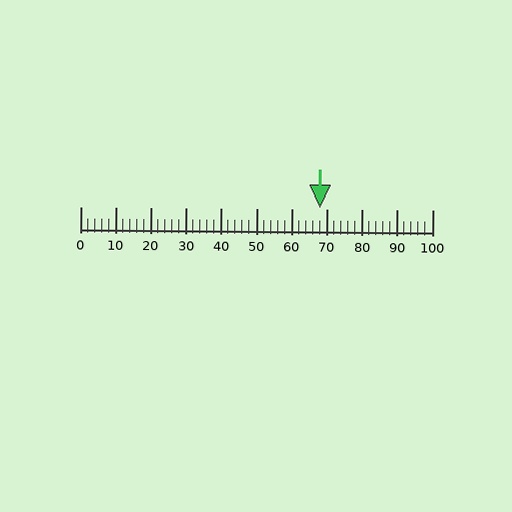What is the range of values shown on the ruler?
The ruler shows values from 0 to 100.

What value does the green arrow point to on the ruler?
The green arrow points to approximately 68.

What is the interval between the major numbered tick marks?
The major tick marks are spaced 10 units apart.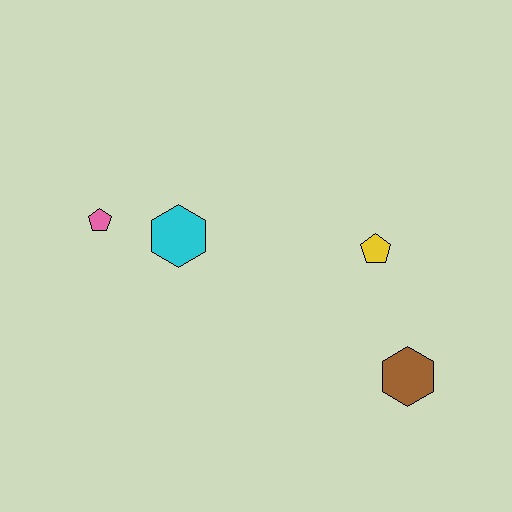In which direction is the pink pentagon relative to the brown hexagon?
The pink pentagon is to the left of the brown hexagon.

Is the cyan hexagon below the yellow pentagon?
No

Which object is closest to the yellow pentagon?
The brown hexagon is closest to the yellow pentagon.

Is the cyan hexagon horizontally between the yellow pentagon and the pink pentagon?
Yes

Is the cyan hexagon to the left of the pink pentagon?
No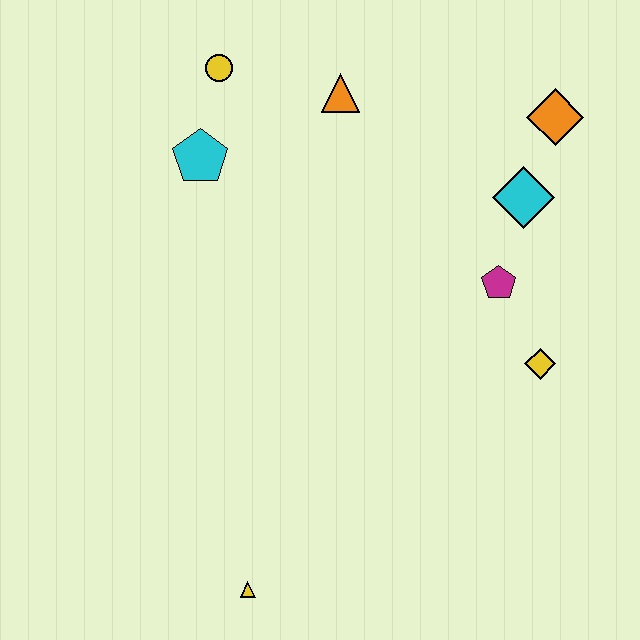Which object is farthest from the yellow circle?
The yellow triangle is farthest from the yellow circle.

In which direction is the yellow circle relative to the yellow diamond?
The yellow circle is to the left of the yellow diamond.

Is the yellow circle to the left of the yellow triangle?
Yes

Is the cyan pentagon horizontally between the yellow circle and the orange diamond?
No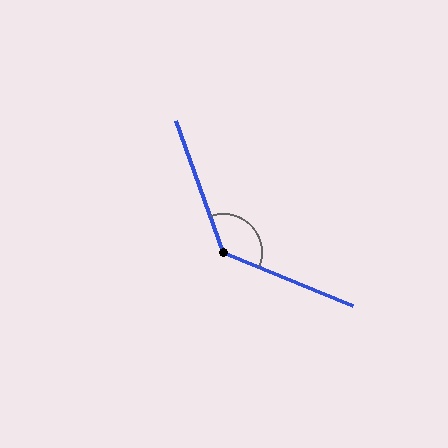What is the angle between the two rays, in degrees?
Approximately 132 degrees.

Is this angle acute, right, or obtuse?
It is obtuse.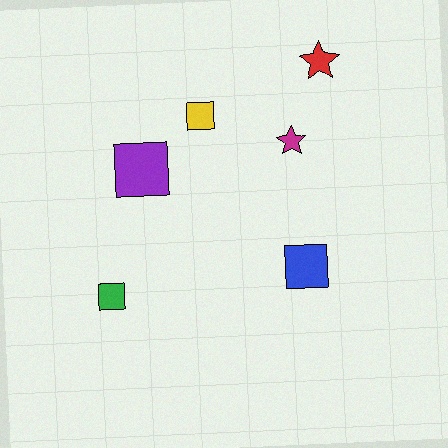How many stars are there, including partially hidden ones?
There are 2 stars.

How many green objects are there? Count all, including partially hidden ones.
There is 1 green object.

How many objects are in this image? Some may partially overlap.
There are 6 objects.